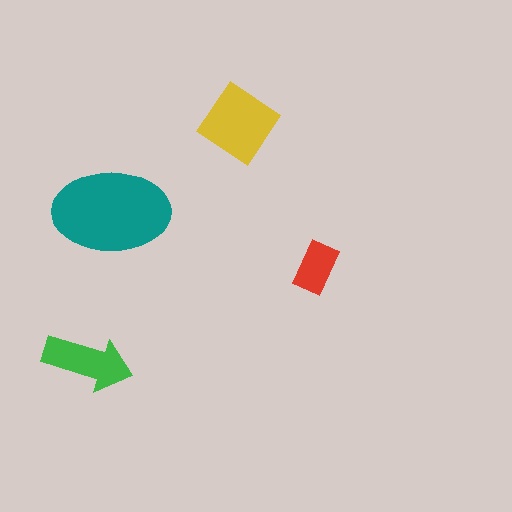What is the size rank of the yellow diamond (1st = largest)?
2nd.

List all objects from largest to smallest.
The teal ellipse, the yellow diamond, the green arrow, the red rectangle.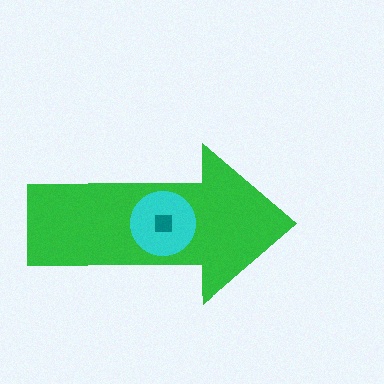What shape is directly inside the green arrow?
The cyan circle.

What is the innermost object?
The teal square.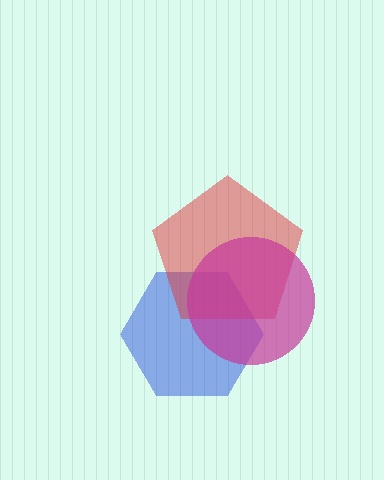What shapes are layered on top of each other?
The layered shapes are: a blue hexagon, a red pentagon, a magenta circle.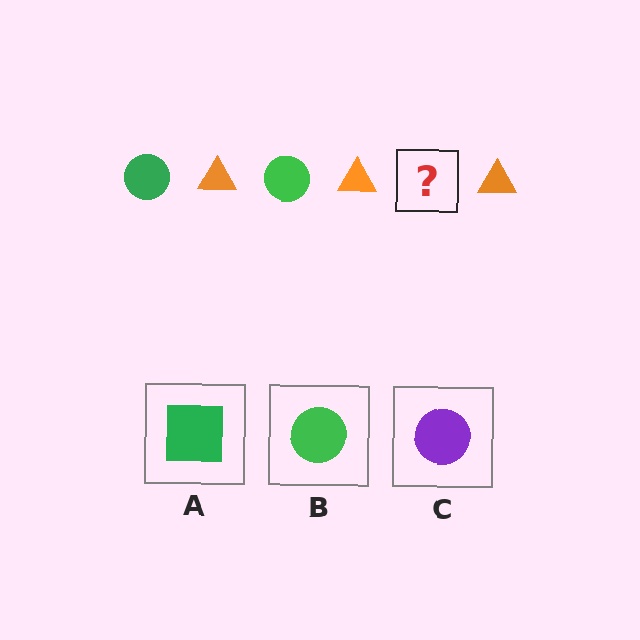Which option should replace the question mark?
Option B.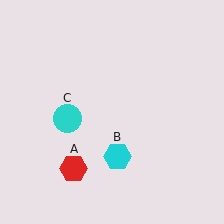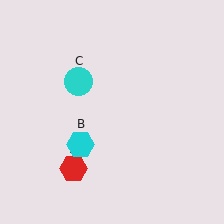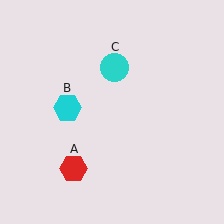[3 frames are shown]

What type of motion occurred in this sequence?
The cyan hexagon (object B), cyan circle (object C) rotated clockwise around the center of the scene.